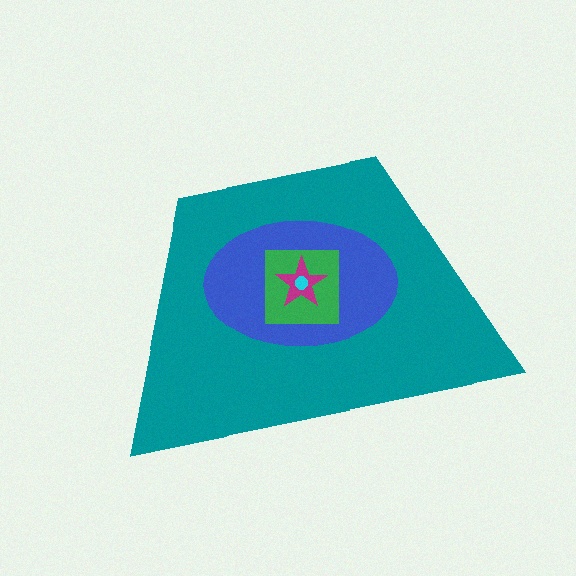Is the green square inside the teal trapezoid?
Yes.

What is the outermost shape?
The teal trapezoid.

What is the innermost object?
The cyan circle.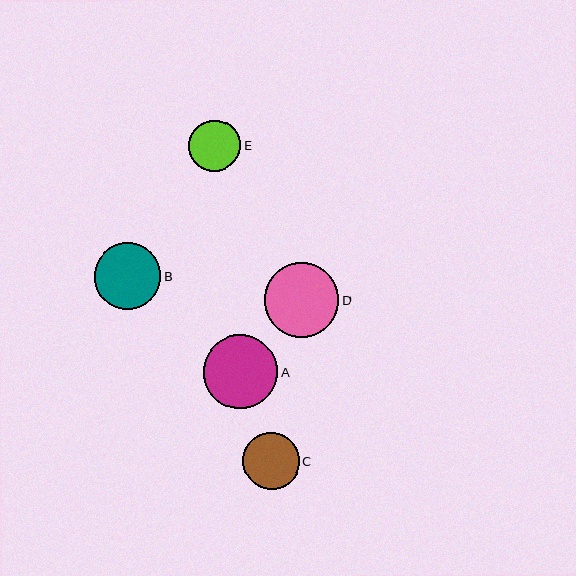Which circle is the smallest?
Circle E is the smallest with a size of approximately 52 pixels.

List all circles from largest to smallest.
From largest to smallest: D, A, B, C, E.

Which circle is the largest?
Circle D is the largest with a size of approximately 75 pixels.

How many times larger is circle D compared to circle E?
Circle D is approximately 1.4 times the size of circle E.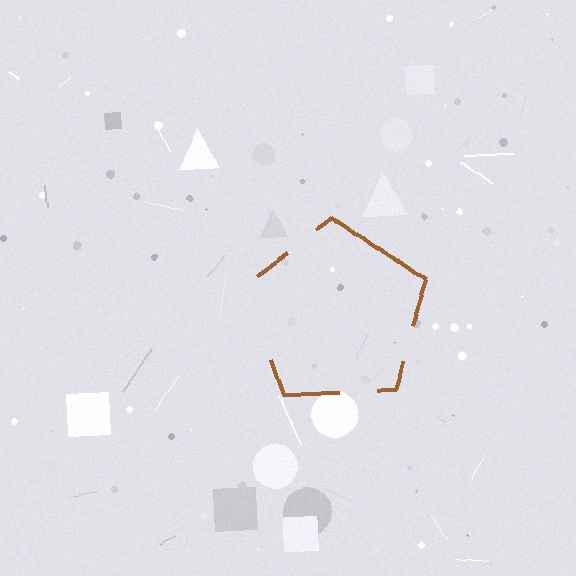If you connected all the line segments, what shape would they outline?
They would outline a pentagon.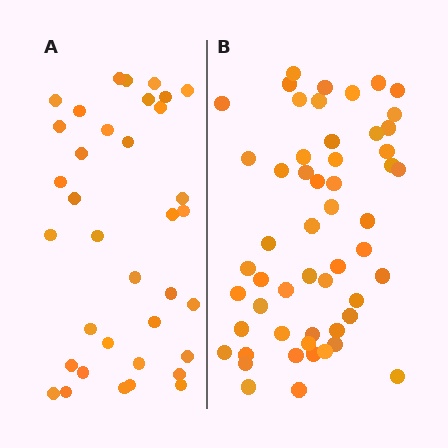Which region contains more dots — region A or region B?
Region B (the right region) has more dots.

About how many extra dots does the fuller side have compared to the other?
Region B has approximately 20 more dots than region A.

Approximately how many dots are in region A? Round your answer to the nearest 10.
About 40 dots. (The exact count is 36, which rounds to 40.)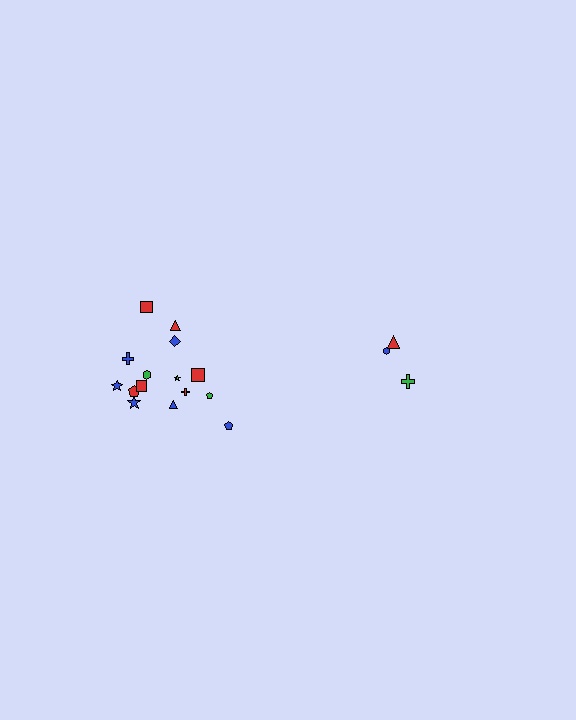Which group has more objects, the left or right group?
The left group.